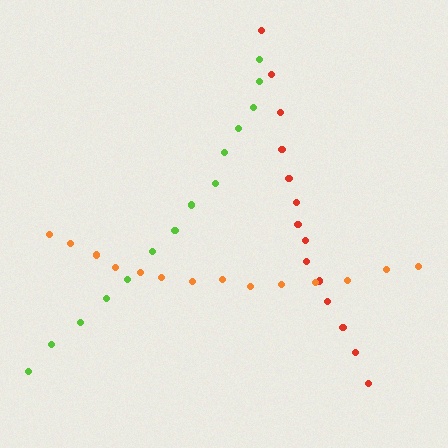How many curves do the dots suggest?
There are 3 distinct paths.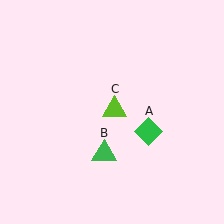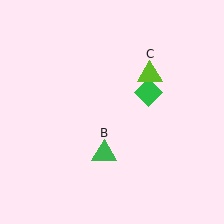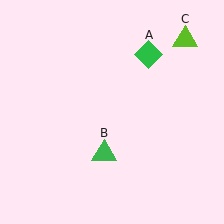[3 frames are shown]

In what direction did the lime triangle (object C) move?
The lime triangle (object C) moved up and to the right.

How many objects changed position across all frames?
2 objects changed position: green diamond (object A), lime triangle (object C).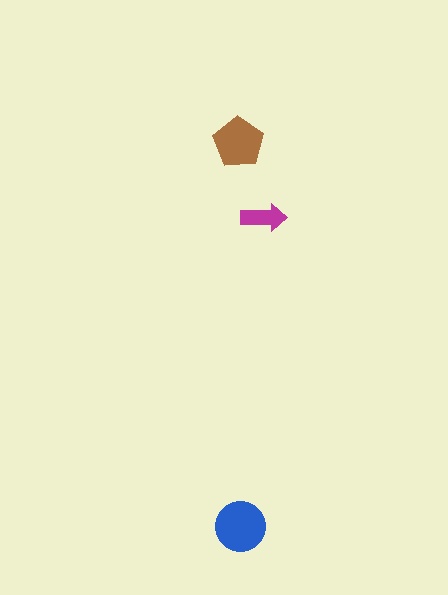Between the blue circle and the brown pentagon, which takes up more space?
The blue circle.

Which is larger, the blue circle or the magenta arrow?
The blue circle.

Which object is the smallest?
The magenta arrow.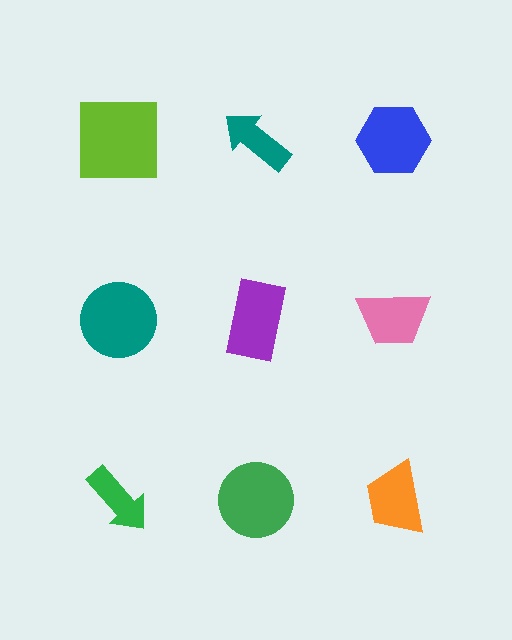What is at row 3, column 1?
A green arrow.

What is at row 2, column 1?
A teal circle.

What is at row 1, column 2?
A teal arrow.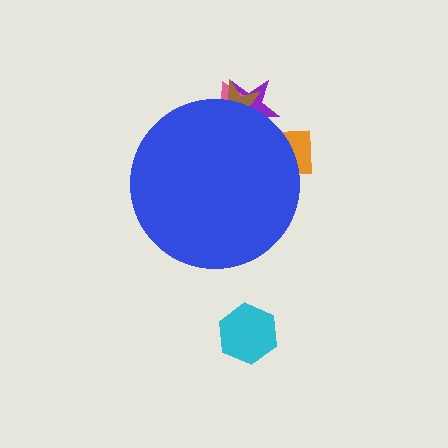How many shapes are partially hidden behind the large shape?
4 shapes are partially hidden.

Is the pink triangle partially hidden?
Yes, the pink triangle is partially hidden behind the blue circle.